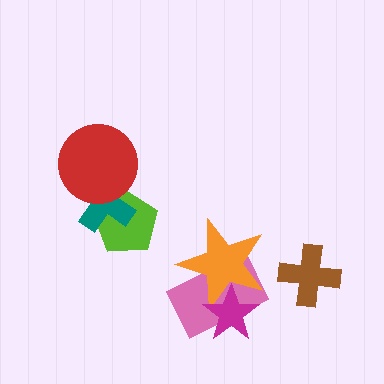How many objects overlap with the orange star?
2 objects overlap with the orange star.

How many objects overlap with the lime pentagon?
2 objects overlap with the lime pentagon.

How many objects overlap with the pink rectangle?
2 objects overlap with the pink rectangle.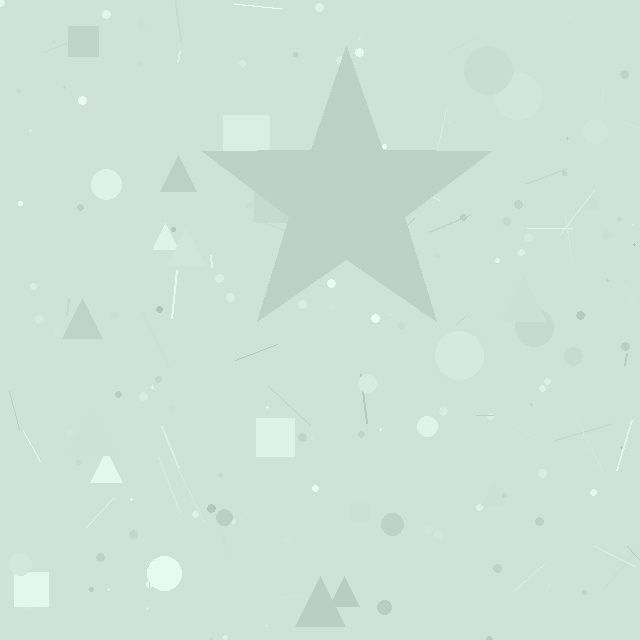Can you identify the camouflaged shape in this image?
The camouflaged shape is a star.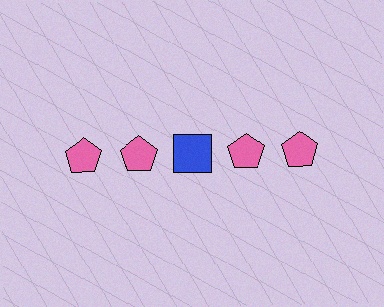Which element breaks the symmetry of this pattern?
The blue square in the top row, center column breaks the symmetry. All other shapes are pink pentagons.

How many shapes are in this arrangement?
There are 5 shapes arranged in a grid pattern.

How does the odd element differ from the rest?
It differs in both color (blue instead of pink) and shape (square instead of pentagon).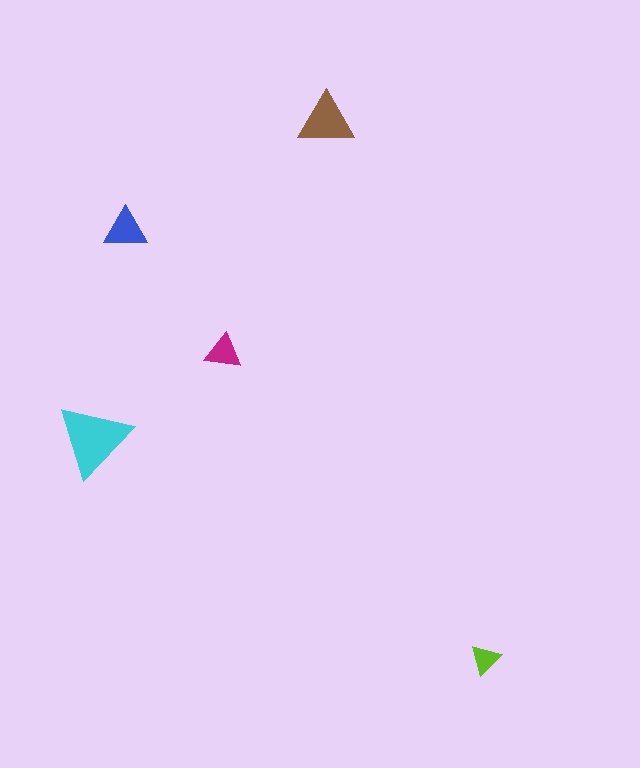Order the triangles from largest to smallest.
the cyan one, the brown one, the blue one, the magenta one, the lime one.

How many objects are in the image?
There are 5 objects in the image.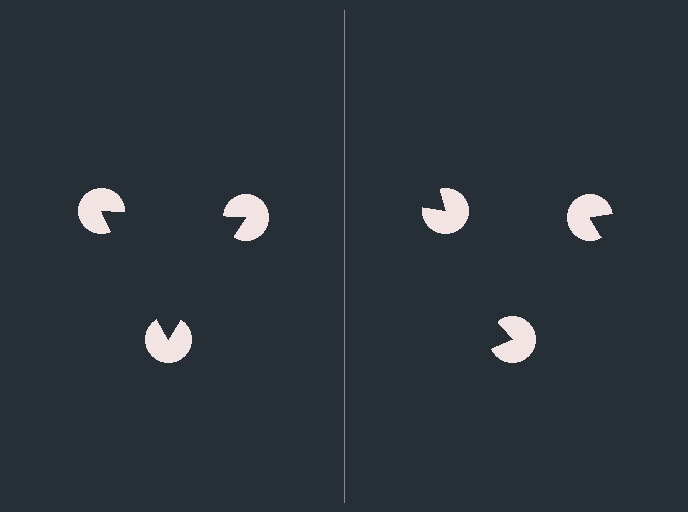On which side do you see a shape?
An illusory triangle appears on the left side. On the right side the wedge cuts are rotated, so no coherent shape forms.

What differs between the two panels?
The pac-man discs are positioned identically on both sides; only the wedge orientations differ. On the left they align to a triangle; on the right they are misaligned.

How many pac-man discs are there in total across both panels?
6 — 3 on each side.